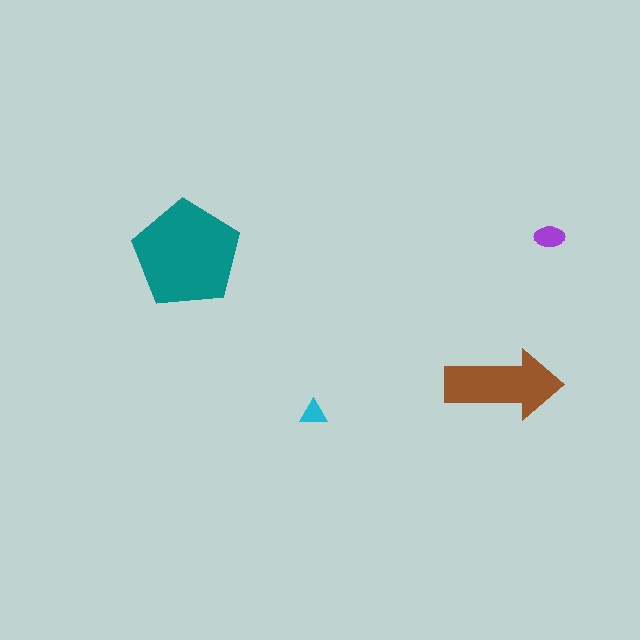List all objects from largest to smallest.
The teal pentagon, the brown arrow, the purple ellipse, the cyan triangle.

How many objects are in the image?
There are 4 objects in the image.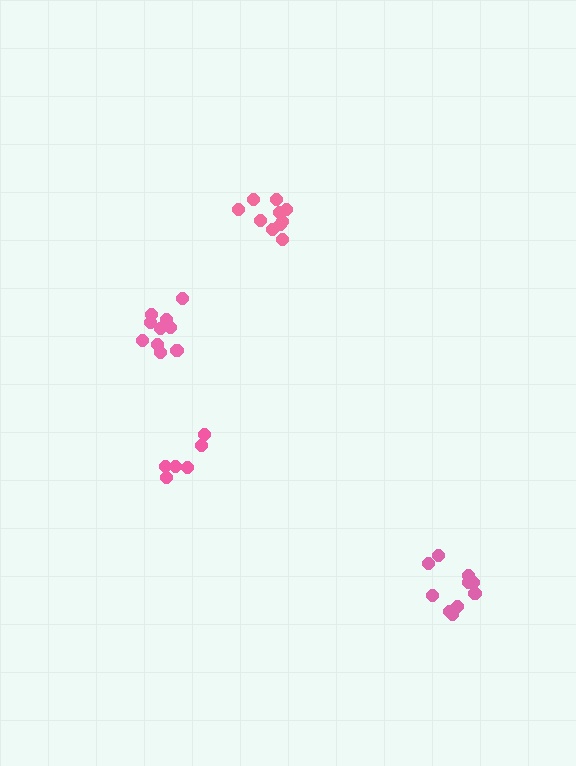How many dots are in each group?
Group 1: 10 dots, Group 2: 10 dots, Group 3: 10 dots, Group 4: 6 dots (36 total).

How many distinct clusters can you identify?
There are 4 distinct clusters.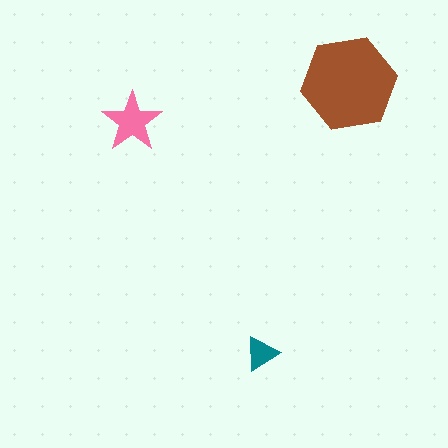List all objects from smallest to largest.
The teal triangle, the pink star, the brown hexagon.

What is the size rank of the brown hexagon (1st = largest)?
1st.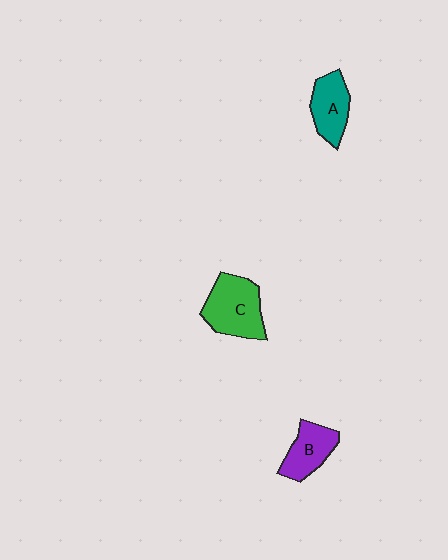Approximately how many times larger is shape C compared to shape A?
Approximately 1.4 times.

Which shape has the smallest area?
Shape B (purple).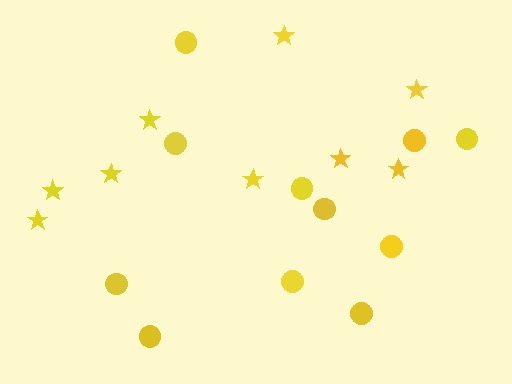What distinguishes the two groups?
There are 2 groups: one group of circles (11) and one group of stars (9).